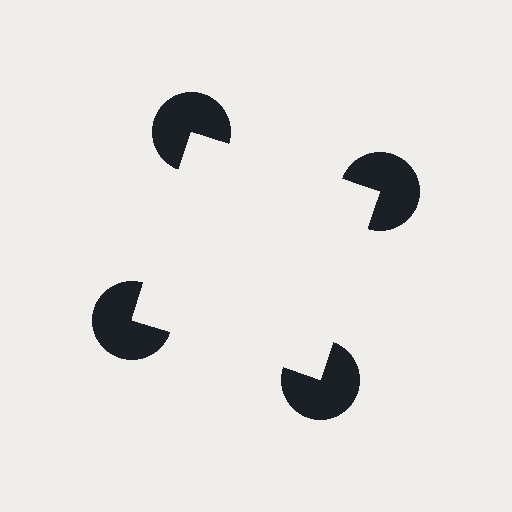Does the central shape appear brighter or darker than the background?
It typically appears slightly brighter than the background, even though no actual brightness change is drawn.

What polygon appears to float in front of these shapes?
An illusory square — its edges are inferred from the aligned wedge cuts in the pac-man discs, not physically drawn.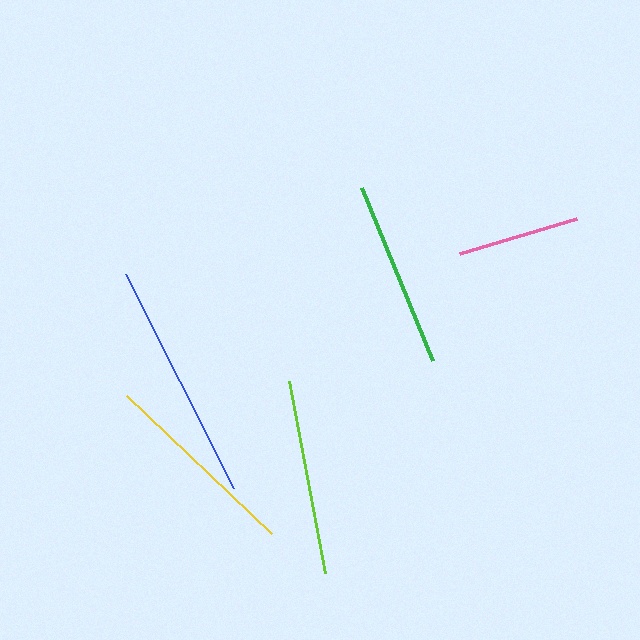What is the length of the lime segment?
The lime segment is approximately 195 pixels long.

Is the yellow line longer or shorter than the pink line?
The yellow line is longer than the pink line.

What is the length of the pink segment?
The pink segment is approximately 122 pixels long.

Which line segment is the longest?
The blue line is the longest at approximately 240 pixels.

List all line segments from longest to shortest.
From longest to shortest: blue, yellow, lime, green, pink.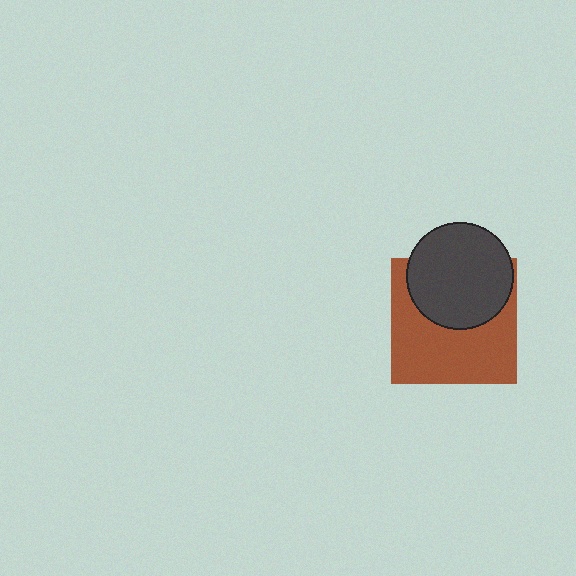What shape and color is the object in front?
The object in front is a dark gray circle.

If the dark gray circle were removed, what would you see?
You would see the complete brown square.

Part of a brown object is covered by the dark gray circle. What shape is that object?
It is a square.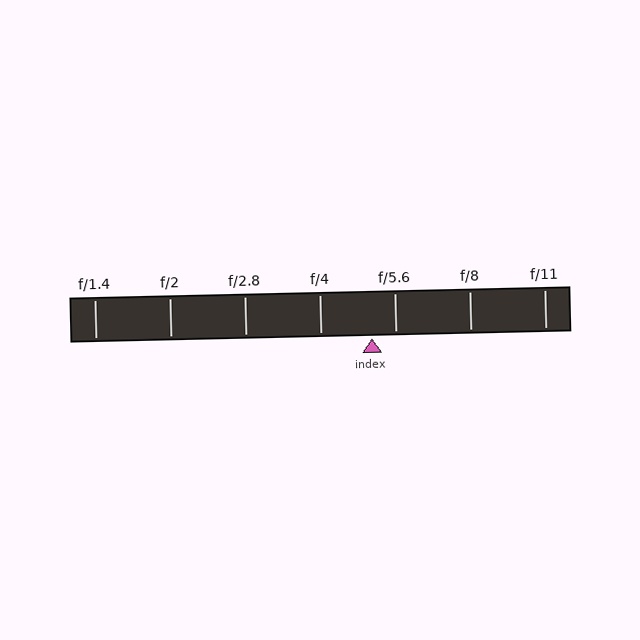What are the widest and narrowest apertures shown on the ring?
The widest aperture shown is f/1.4 and the narrowest is f/11.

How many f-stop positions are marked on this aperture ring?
There are 7 f-stop positions marked.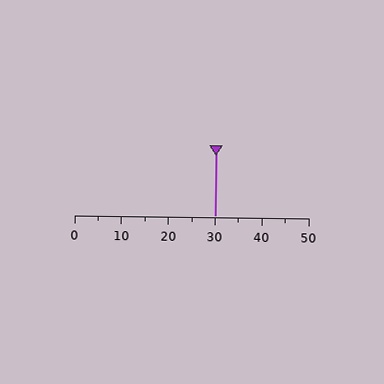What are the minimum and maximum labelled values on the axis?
The axis runs from 0 to 50.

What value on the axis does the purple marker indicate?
The marker indicates approximately 30.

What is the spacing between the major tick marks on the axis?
The major ticks are spaced 10 apart.